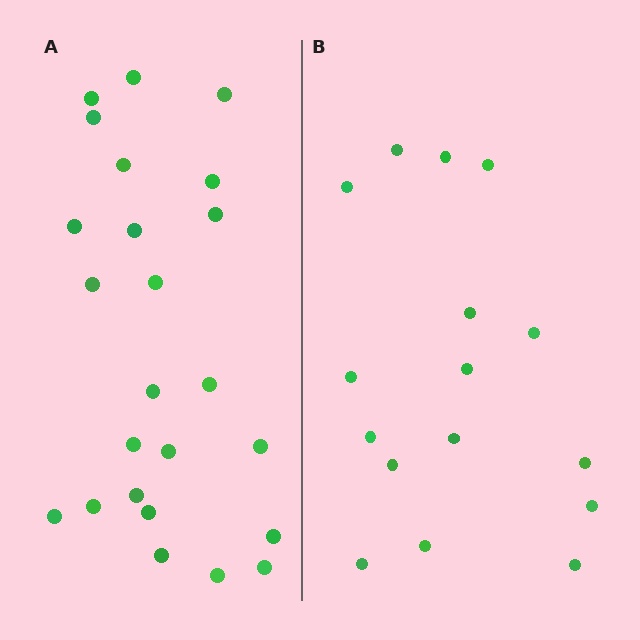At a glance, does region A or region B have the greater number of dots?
Region A (the left region) has more dots.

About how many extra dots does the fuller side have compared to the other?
Region A has roughly 8 or so more dots than region B.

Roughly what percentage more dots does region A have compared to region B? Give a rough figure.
About 50% more.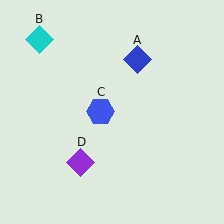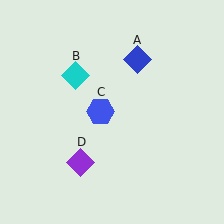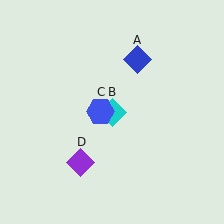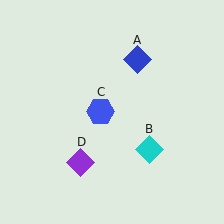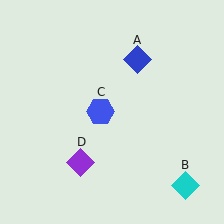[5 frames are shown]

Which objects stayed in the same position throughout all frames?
Blue diamond (object A) and blue hexagon (object C) and purple diamond (object D) remained stationary.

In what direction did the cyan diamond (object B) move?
The cyan diamond (object B) moved down and to the right.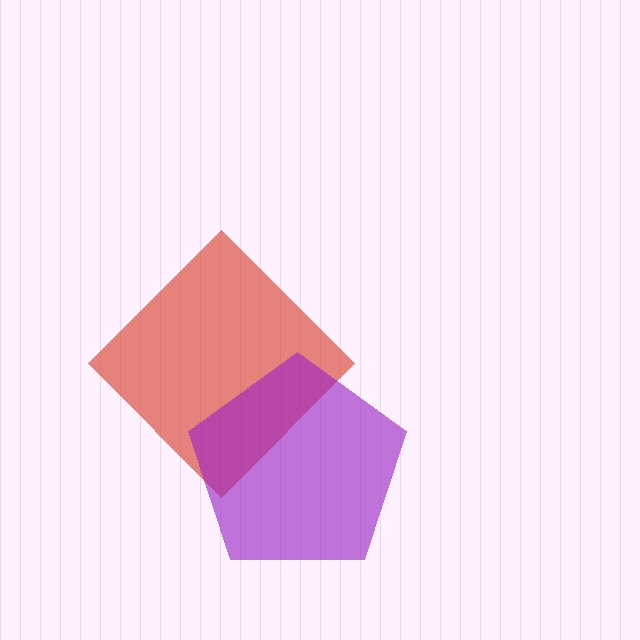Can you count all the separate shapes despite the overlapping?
Yes, there are 2 separate shapes.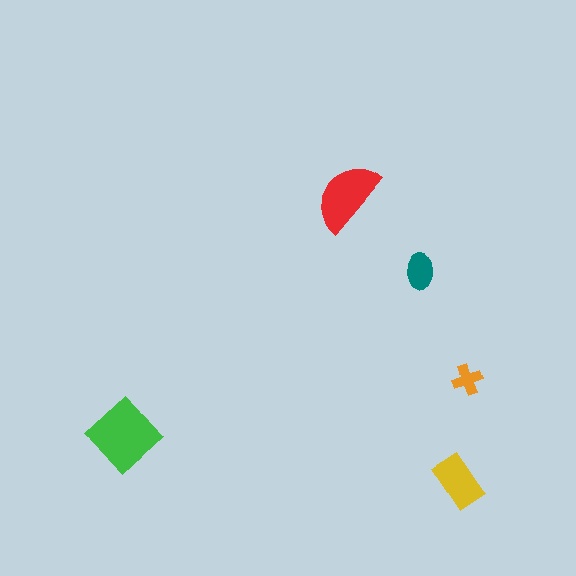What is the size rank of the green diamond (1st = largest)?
1st.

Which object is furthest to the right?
The orange cross is rightmost.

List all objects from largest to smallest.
The green diamond, the red semicircle, the yellow rectangle, the teal ellipse, the orange cross.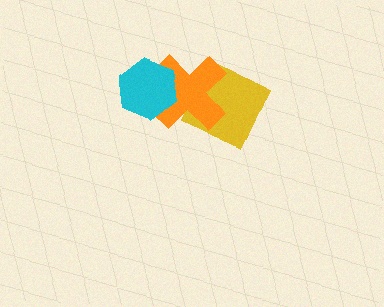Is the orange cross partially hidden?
Yes, it is partially covered by another shape.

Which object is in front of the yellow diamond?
The orange cross is in front of the yellow diamond.